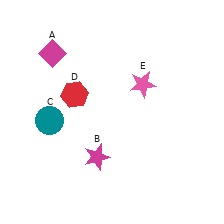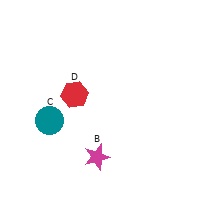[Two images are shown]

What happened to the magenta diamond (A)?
The magenta diamond (A) was removed in Image 2. It was in the top-left area of Image 1.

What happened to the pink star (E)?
The pink star (E) was removed in Image 2. It was in the top-right area of Image 1.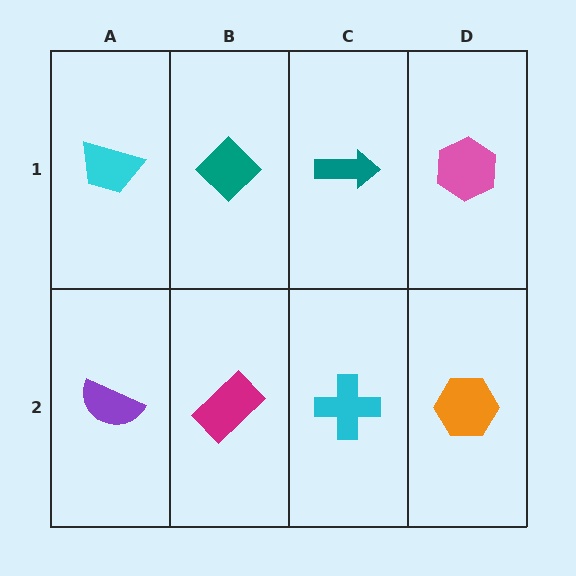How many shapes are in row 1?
4 shapes.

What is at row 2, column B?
A magenta rectangle.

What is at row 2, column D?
An orange hexagon.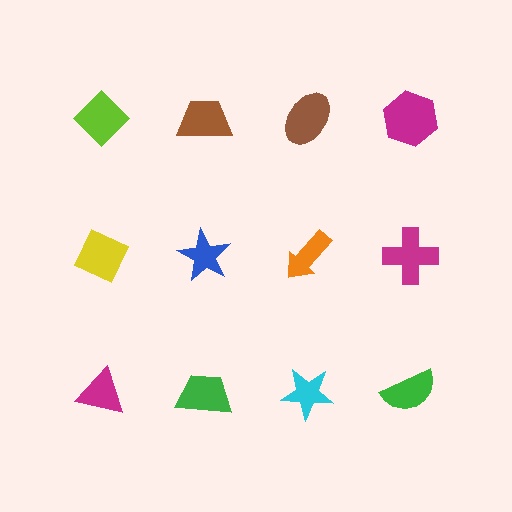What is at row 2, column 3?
An orange arrow.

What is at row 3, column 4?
A green semicircle.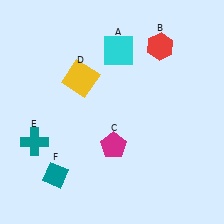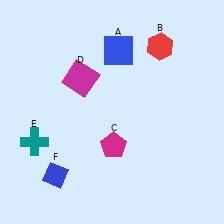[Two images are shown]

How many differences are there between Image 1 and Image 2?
There are 3 differences between the two images.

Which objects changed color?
A changed from cyan to blue. D changed from yellow to magenta. F changed from teal to blue.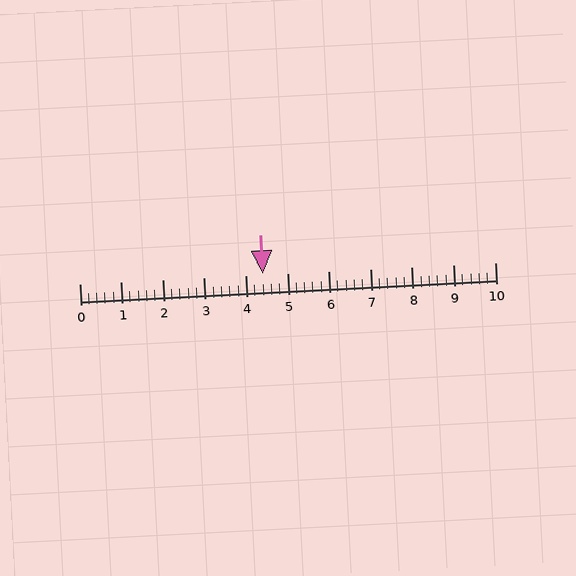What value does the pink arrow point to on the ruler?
The pink arrow points to approximately 4.4.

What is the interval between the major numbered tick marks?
The major tick marks are spaced 1 units apart.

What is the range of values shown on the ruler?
The ruler shows values from 0 to 10.